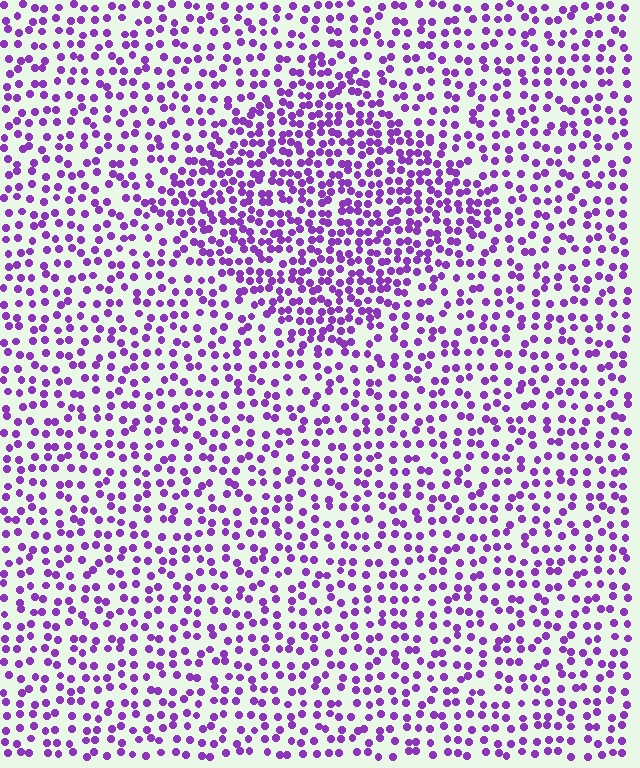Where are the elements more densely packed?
The elements are more densely packed inside the diamond boundary.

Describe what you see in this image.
The image contains small purple elements arranged at two different densities. A diamond-shaped region is visible where the elements are more densely packed than the surrounding area.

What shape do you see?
I see a diamond.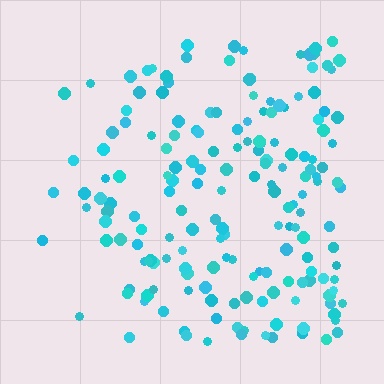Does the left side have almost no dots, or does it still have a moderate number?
Still a moderate number, just noticeably fewer than the right.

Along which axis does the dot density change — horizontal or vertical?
Horizontal.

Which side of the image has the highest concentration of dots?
The right.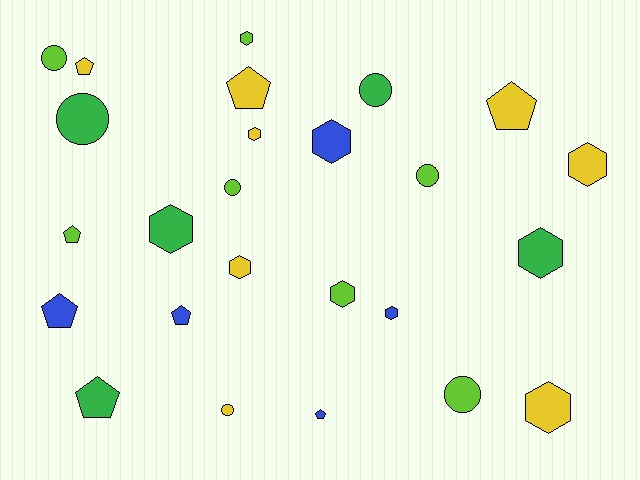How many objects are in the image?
There are 25 objects.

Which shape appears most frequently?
Hexagon, with 10 objects.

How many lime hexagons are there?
There are 2 lime hexagons.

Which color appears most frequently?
Yellow, with 8 objects.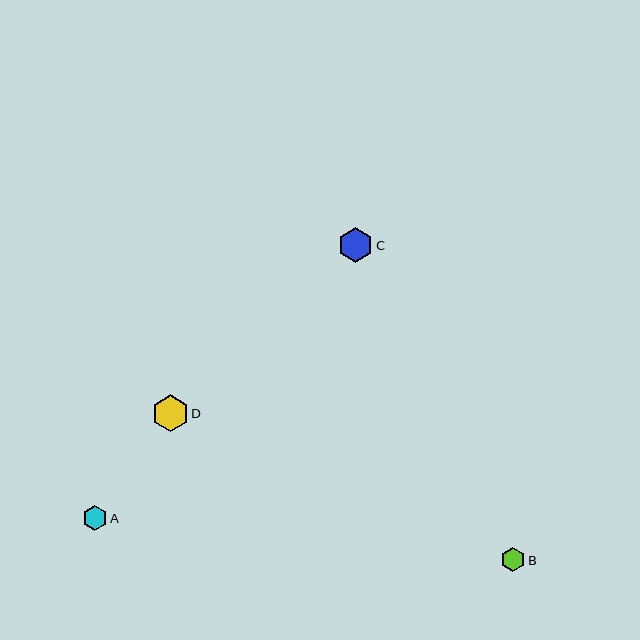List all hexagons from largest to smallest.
From largest to smallest: D, C, B, A.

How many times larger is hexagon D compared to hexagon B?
Hexagon D is approximately 1.5 times the size of hexagon B.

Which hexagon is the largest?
Hexagon D is the largest with a size of approximately 37 pixels.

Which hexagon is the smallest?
Hexagon A is the smallest with a size of approximately 24 pixels.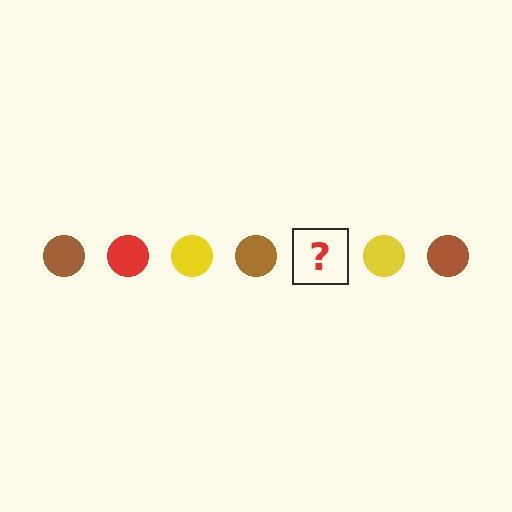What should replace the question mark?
The question mark should be replaced with a red circle.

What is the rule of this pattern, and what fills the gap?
The rule is that the pattern cycles through brown, red, yellow circles. The gap should be filled with a red circle.